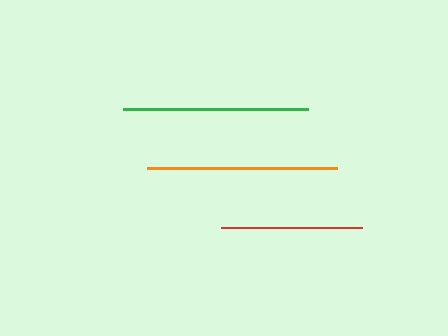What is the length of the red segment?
The red segment is approximately 141 pixels long.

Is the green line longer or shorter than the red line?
The green line is longer than the red line.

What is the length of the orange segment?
The orange segment is approximately 190 pixels long.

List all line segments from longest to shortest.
From longest to shortest: orange, green, red.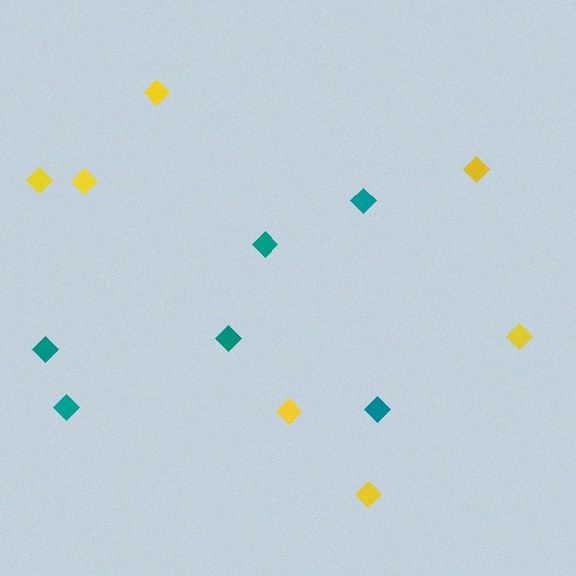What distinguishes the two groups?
There are 2 groups: one group of yellow diamonds (7) and one group of teal diamonds (6).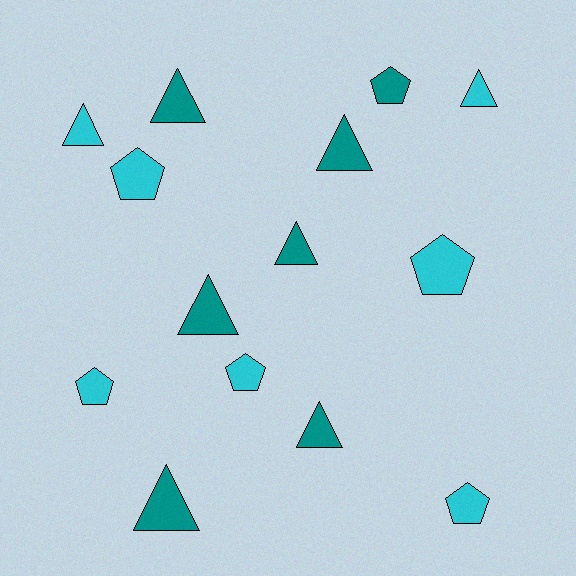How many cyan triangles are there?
There are 2 cyan triangles.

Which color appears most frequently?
Teal, with 7 objects.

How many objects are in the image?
There are 14 objects.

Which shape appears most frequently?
Triangle, with 8 objects.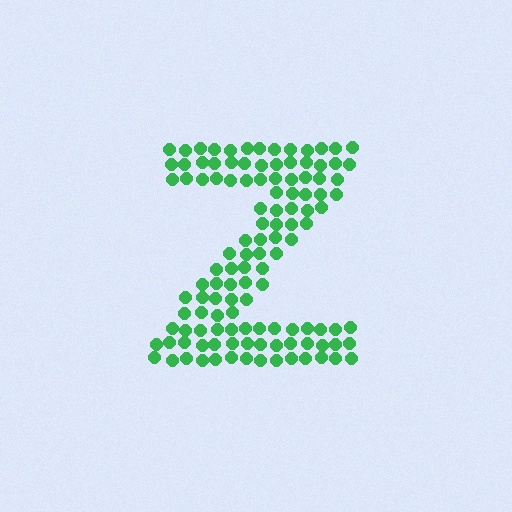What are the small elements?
The small elements are circles.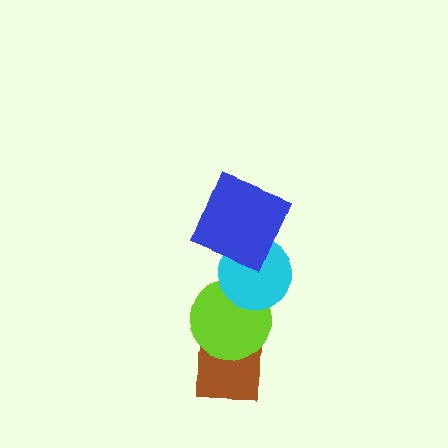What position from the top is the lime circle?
The lime circle is 3rd from the top.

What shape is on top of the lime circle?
The cyan circle is on top of the lime circle.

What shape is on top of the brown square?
The lime circle is on top of the brown square.